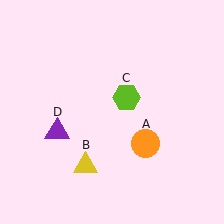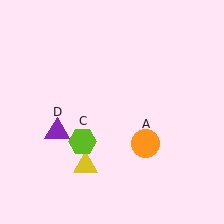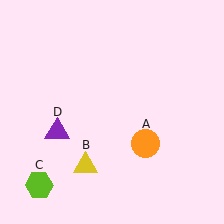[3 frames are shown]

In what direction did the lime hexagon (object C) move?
The lime hexagon (object C) moved down and to the left.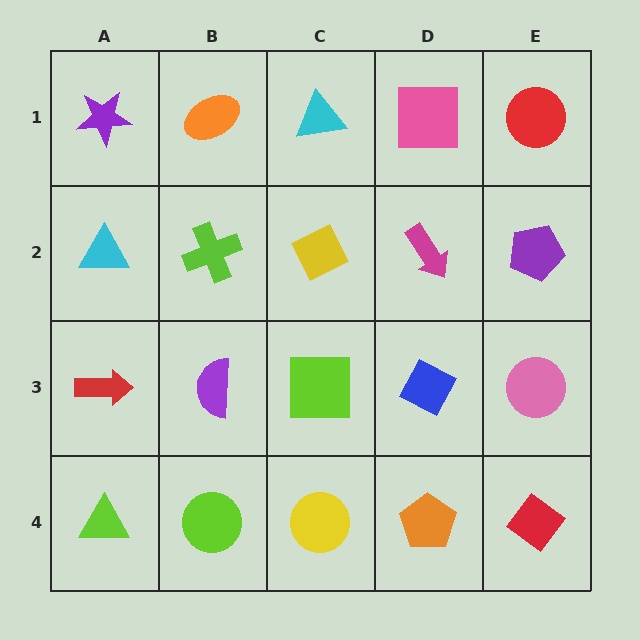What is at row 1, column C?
A cyan triangle.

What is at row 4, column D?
An orange pentagon.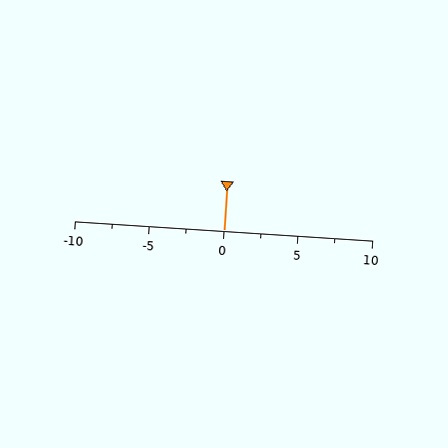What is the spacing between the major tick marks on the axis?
The major ticks are spaced 5 apart.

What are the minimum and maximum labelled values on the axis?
The axis runs from -10 to 10.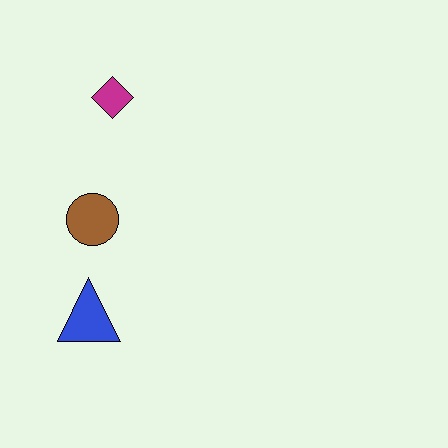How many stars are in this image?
There are no stars.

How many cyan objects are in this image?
There are no cyan objects.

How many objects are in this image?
There are 3 objects.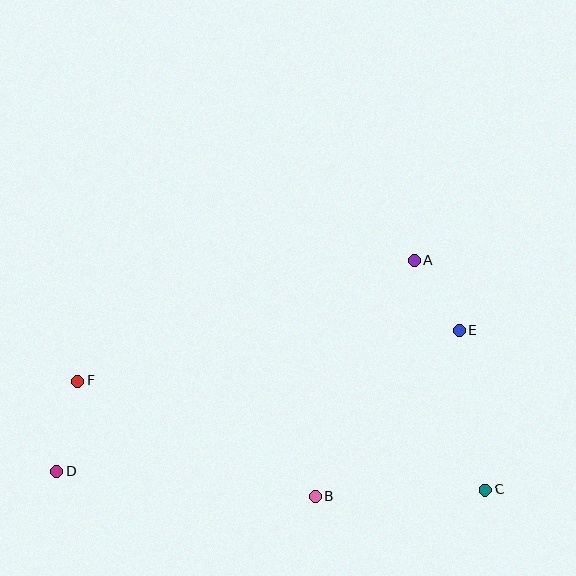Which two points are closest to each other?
Points A and E are closest to each other.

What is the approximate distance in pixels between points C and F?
The distance between C and F is approximately 422 pixels.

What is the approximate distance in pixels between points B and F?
The distance between B and F is approximately 264 pixels.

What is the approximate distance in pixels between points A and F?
The distance between A and F is approximately 357 pixels.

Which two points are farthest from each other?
Points C and D are farthest from each other.